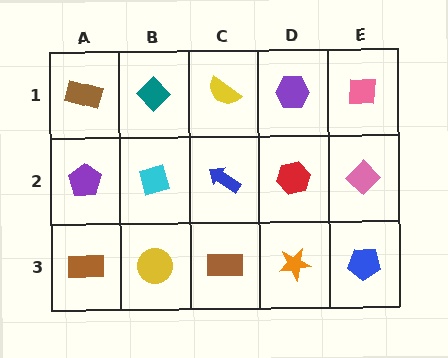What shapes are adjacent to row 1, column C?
A blue arrow (row 2, column C), a teal diamond (row 1, column B), a purple hexagon (row 1, column D).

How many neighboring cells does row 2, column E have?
3.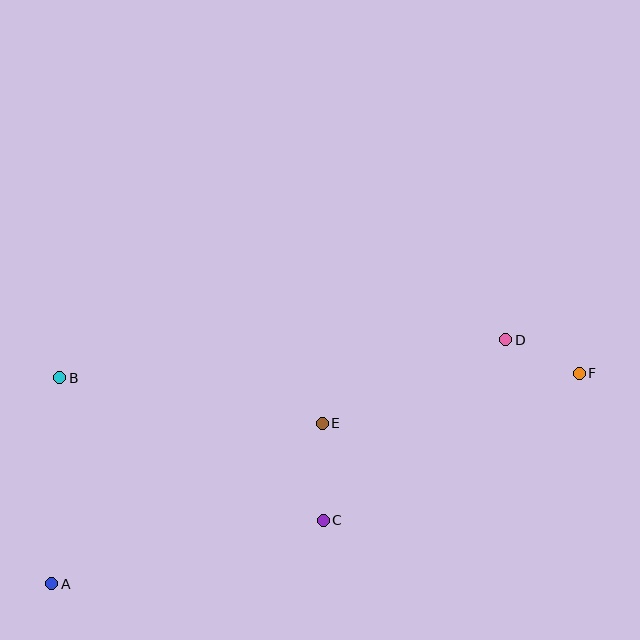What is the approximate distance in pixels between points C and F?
The distance between C and F is approximately 295 pixels.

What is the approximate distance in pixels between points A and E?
The distance between A and E is approximately 314 pixels.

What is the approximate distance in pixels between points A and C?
The distance between A and C is approximately 279 pixels.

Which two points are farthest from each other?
Points A and F are farthest from each other.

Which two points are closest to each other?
Points D and F are closest to each other.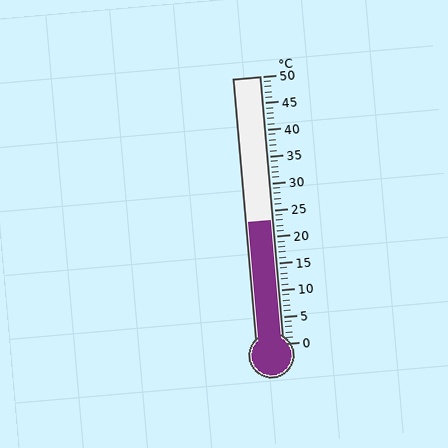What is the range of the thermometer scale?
The thermometer scale ranges from 0°C to 50°C.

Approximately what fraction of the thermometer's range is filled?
The thermometer is filled to approximately 45% of its range.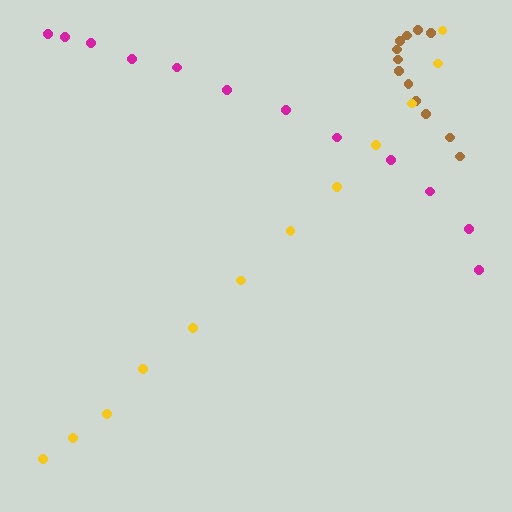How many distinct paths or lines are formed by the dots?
There are 3 distinct paths.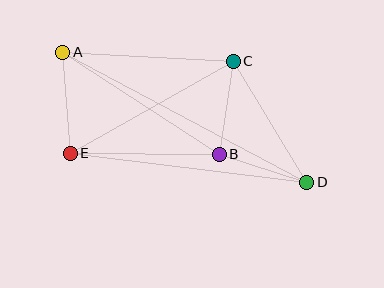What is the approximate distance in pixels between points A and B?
The distance between A and B is approximately 187 pixels.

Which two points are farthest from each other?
Points A and D are farthest from each other.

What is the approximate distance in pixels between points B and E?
The distance between B and E is approximately 149 pixels.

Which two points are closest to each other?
Points B and D are closest to each other.